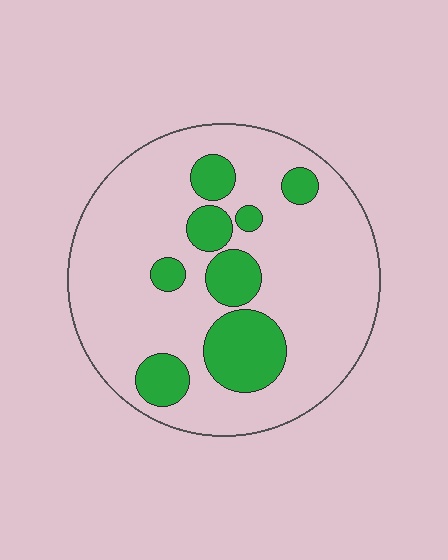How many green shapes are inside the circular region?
8.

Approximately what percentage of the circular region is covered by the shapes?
Approximately 20%.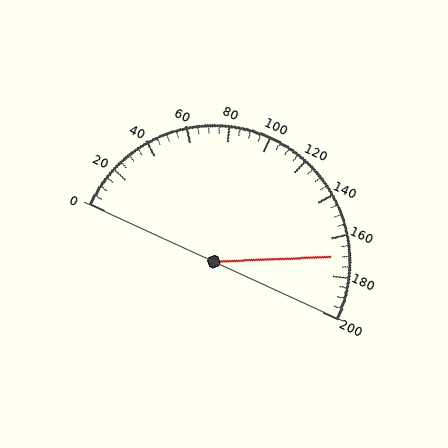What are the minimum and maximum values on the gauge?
The gauge ranges from 0 to 200.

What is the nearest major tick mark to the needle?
The nearest major tick mark is 160.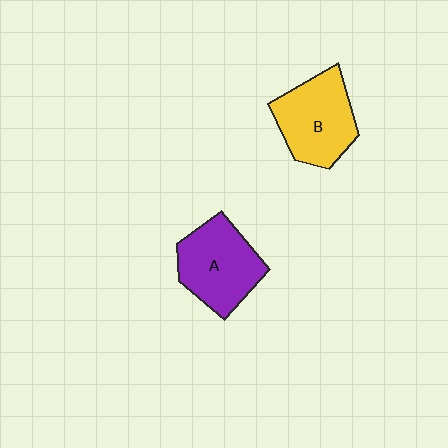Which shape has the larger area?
Shape A (purple).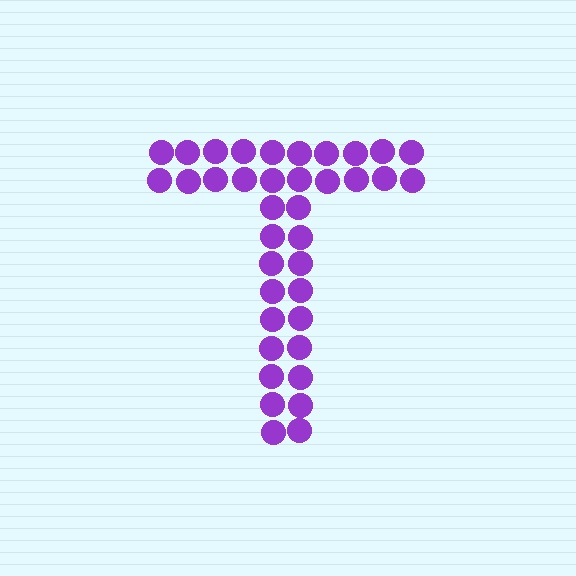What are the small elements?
The small elements are circles.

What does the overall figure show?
The overall figure shows the letter T.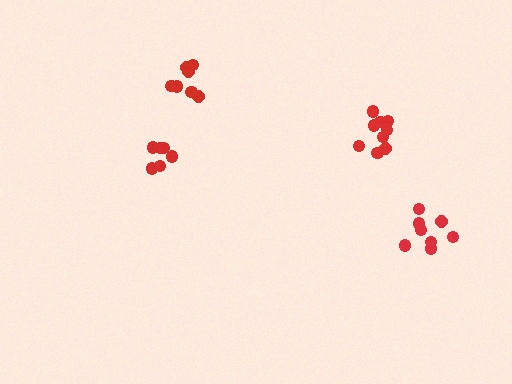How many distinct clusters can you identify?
There are 4 distinct clusters.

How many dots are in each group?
Group 1: 8 dots, Group 2: 6 dots, Group 3: 7 dots, Group 4: 9 dots (30 total).